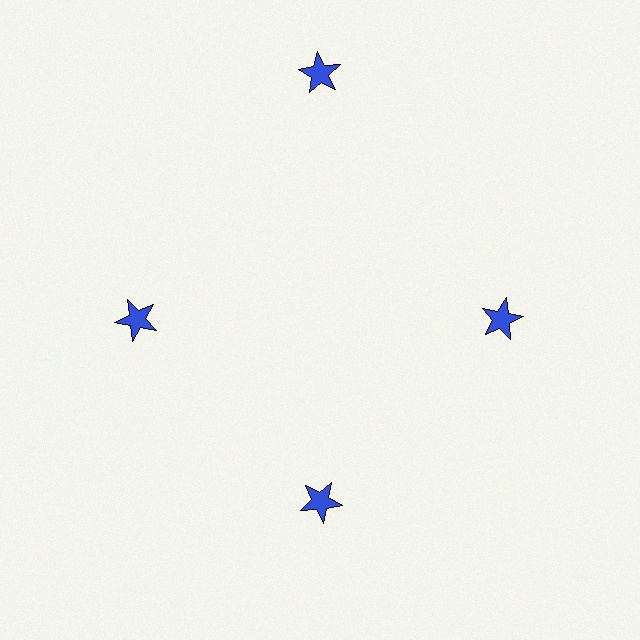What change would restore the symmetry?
The symmetry would be restored by moving it inward, back onto the ring so that all 4 stars sit at equal angles and equal distance from the center.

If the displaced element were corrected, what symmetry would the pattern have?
It would have 4-fold rotational symmetry — the pattern would map onto itself every 90 degrees.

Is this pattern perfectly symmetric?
No. The 4 blue stars are arranged in a ring, but one element near the 12 o'clock position is pushed outward from the center, breaking the 4-fold rotational symmetry.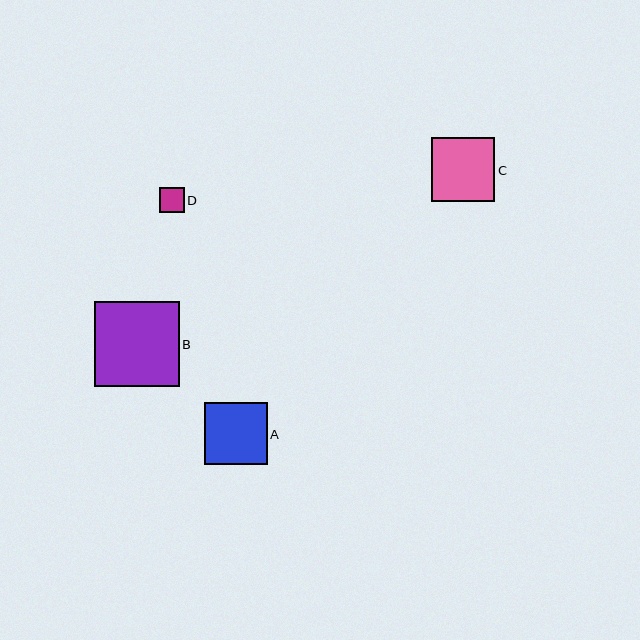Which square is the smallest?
Square D is the smallest with a size of approximately 25 pixels.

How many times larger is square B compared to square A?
Square B is approximately 1.4 times the size of square A.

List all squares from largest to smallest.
From largest to smallest: B, C, A, D.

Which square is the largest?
Square B is the largest with a size of approximately 85 pixels.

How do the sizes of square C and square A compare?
Square C and square A are approximately the same size.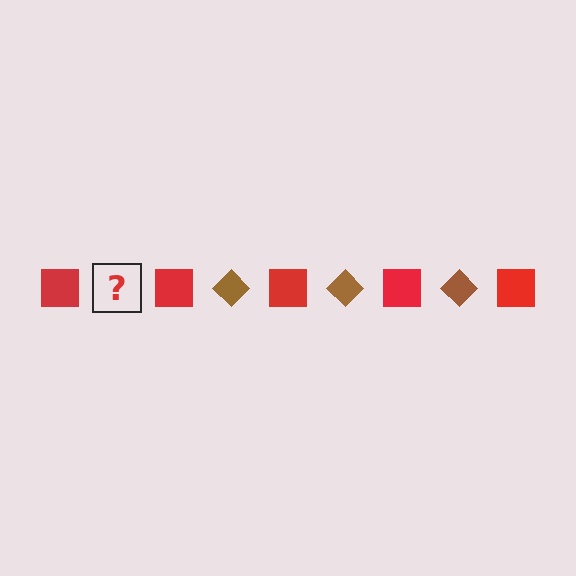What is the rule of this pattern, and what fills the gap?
The rule is that the pattern alternates between red square and brown diamond. The gap should be filled with a brown diamond.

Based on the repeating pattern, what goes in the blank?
The blank should be a brown diamond.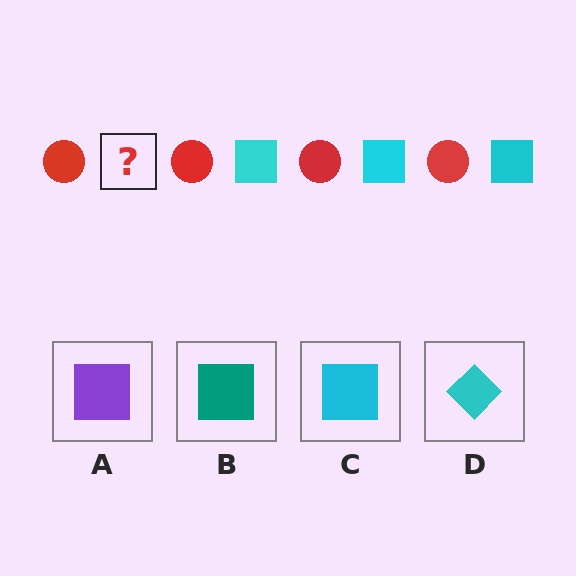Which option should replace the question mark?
Option C.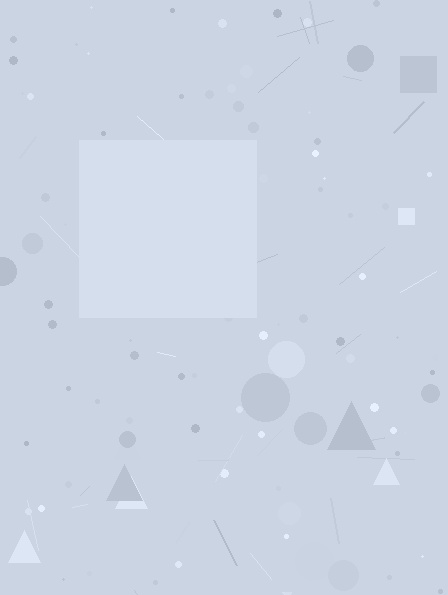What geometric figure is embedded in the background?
A square is embedded in the background.